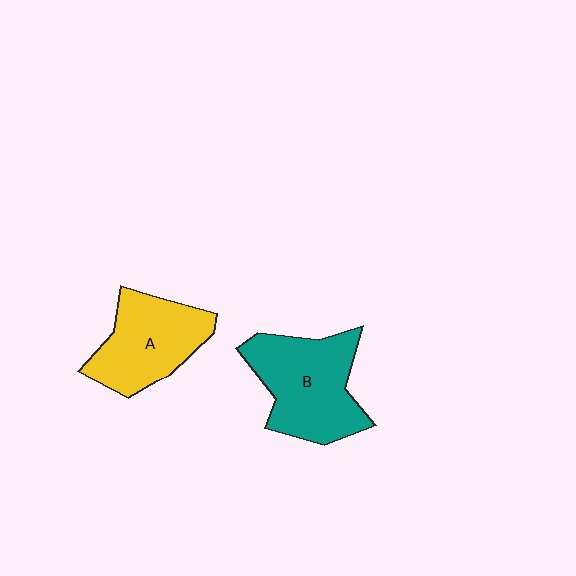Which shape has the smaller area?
Shape A (yellow).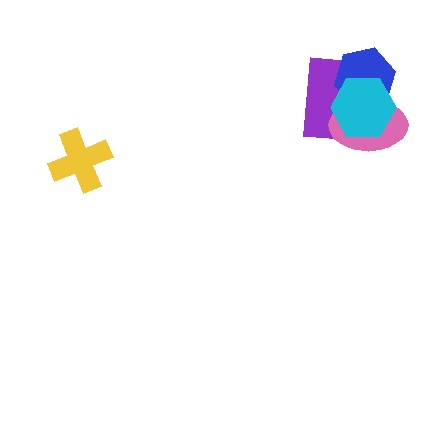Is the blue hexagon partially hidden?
Yes, it is partially covered by another shape.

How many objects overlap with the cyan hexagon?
3 objects overlap with the cyan hexagon.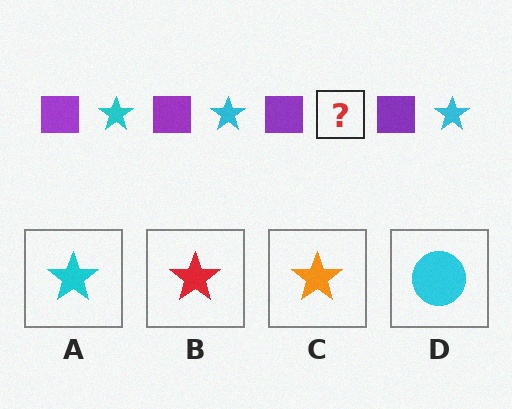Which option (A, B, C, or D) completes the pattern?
A.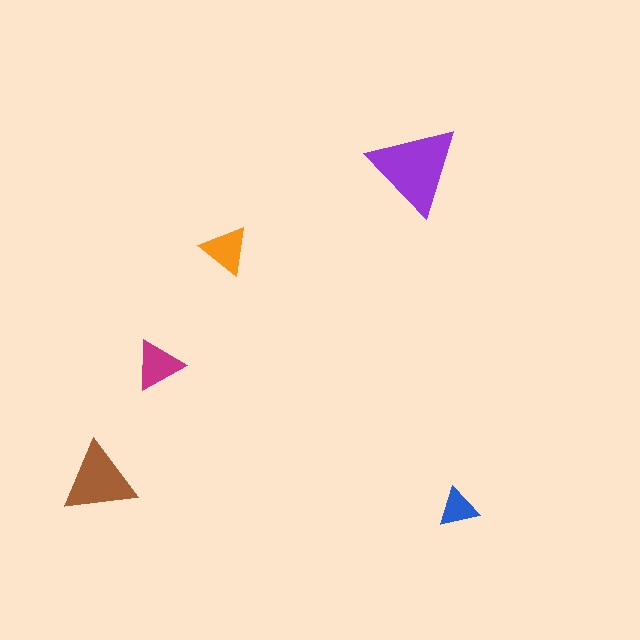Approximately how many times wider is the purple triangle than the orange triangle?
About 2 times wider.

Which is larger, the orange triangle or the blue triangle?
The orange one.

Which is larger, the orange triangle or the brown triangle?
The brown one.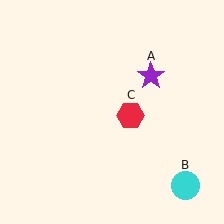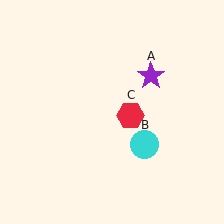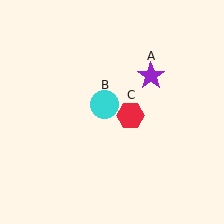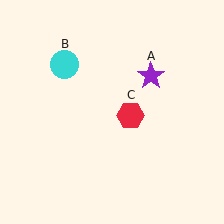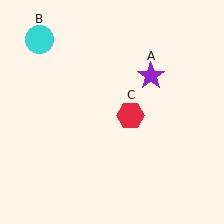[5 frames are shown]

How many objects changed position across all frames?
1 object changed position: cyan circle (object B).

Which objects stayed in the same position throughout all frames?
Purple star (object A) and red hexagon (object C) remained stationary.